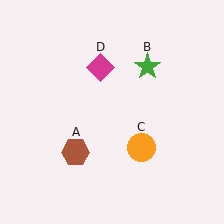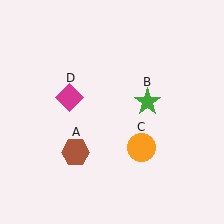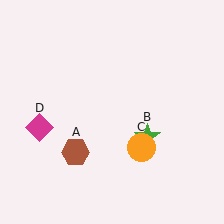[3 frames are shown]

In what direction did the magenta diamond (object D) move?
The magenta diamond (object D) moved down and to the left.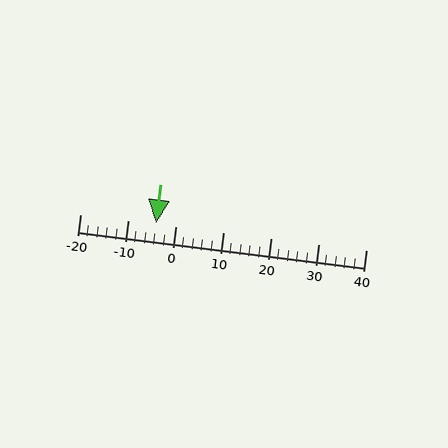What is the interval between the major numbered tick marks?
The major tick marks are spaced 10 units apart.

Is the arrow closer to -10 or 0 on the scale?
The arrow is closer to 0.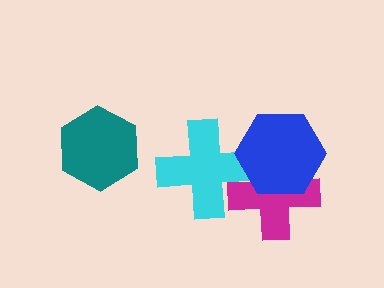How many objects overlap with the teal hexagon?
0 objects overlap with the teal hexagon.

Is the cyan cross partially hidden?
Yes, it is partially covered by another shape.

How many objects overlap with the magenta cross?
2 objects overlap with the magenta cross.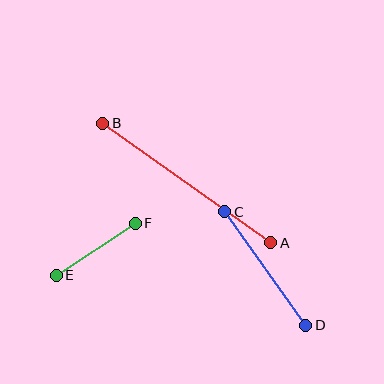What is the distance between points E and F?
The distance is approximately 95 pixels.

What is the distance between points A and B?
The distance is approximately 207 pixels.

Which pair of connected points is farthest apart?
Points A and B are farthest apart.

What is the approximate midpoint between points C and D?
The midpoint is at approximately (265, 268) pixels.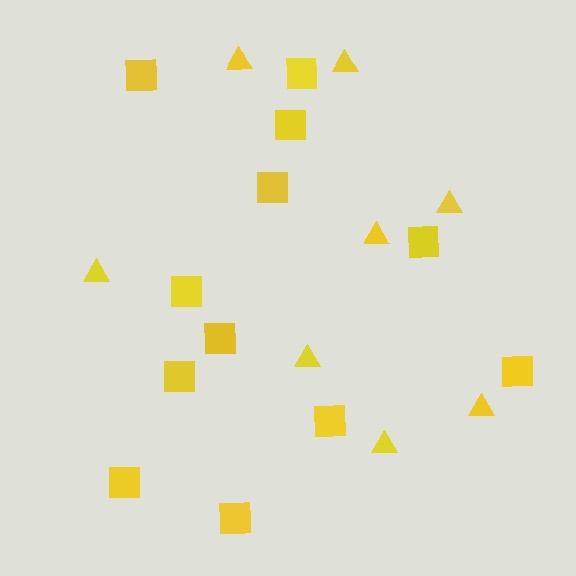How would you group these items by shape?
There are 2 groups: one group of triangles (8) and one group of squares (12).